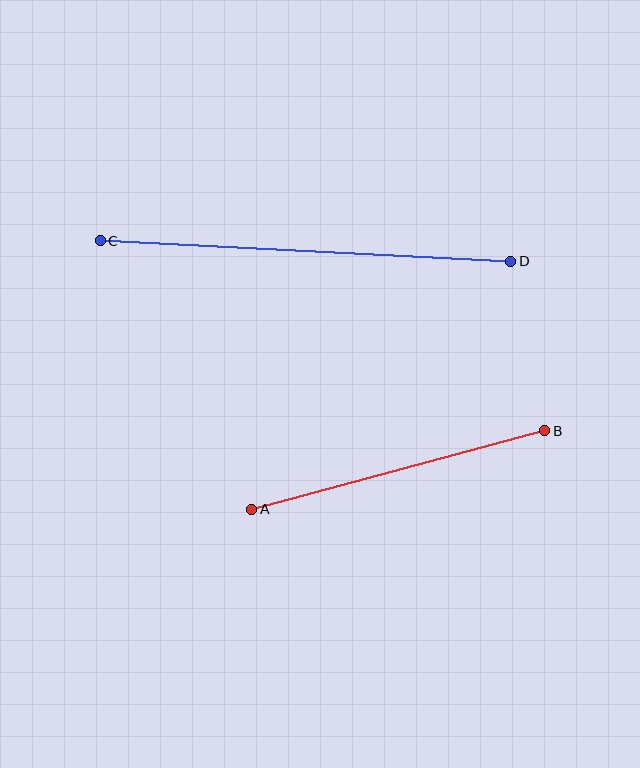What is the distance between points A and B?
The distance is approximately 303 pixels.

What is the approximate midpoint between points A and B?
The midpoint is at approximately (398, 470) pixels.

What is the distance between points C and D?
The distance is approximately 411 pixels.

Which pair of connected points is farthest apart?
Points C and D are farthest apart.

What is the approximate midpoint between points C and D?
The midpoint is at approximately (305, 251) pixels.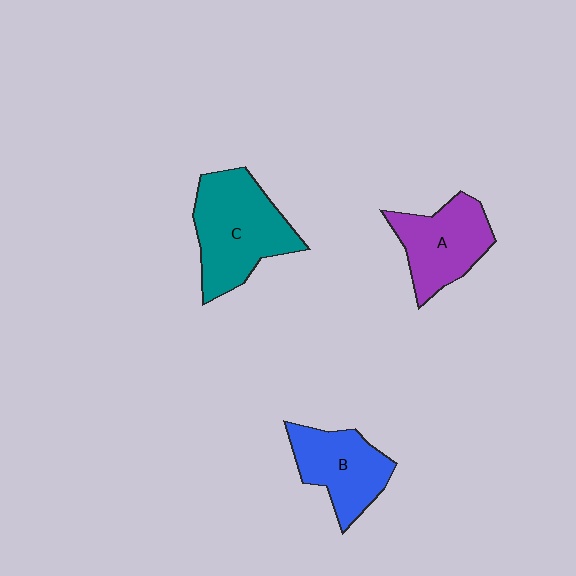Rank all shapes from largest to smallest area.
From largest to smallest: C (teal), A (purple), B (blue).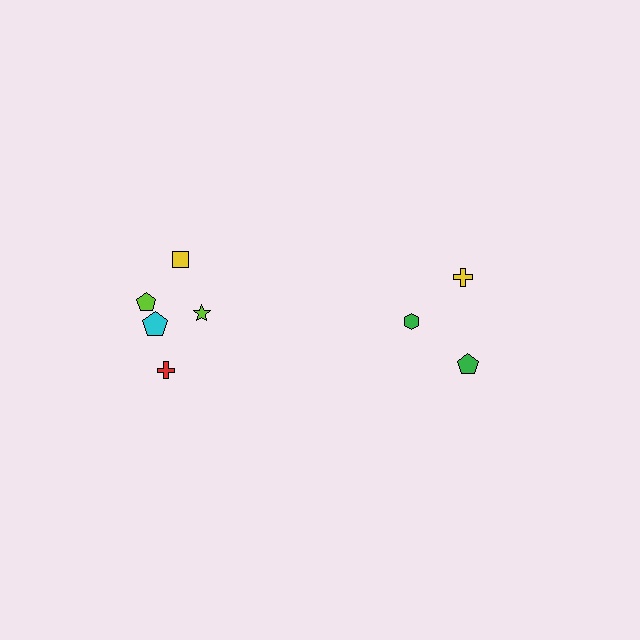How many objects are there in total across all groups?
There are 8 objects.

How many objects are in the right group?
There are 3 objects.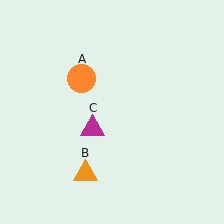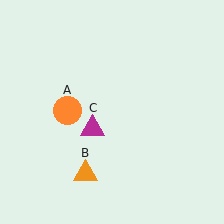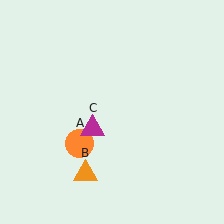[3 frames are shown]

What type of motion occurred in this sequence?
The orange circle (object A) rotated counterclockwise around the center of the scene.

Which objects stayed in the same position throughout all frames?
Orange triangle (object B) and magenta triangle (object C) remained stationary.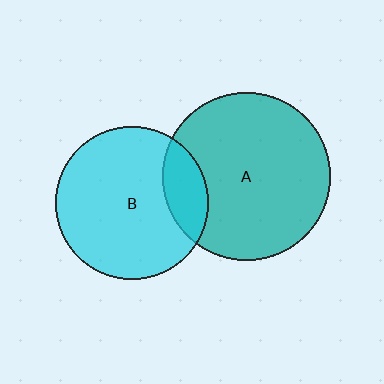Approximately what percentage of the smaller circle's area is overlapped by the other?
Approximately 15%.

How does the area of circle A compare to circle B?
Approximately 1.2 times.